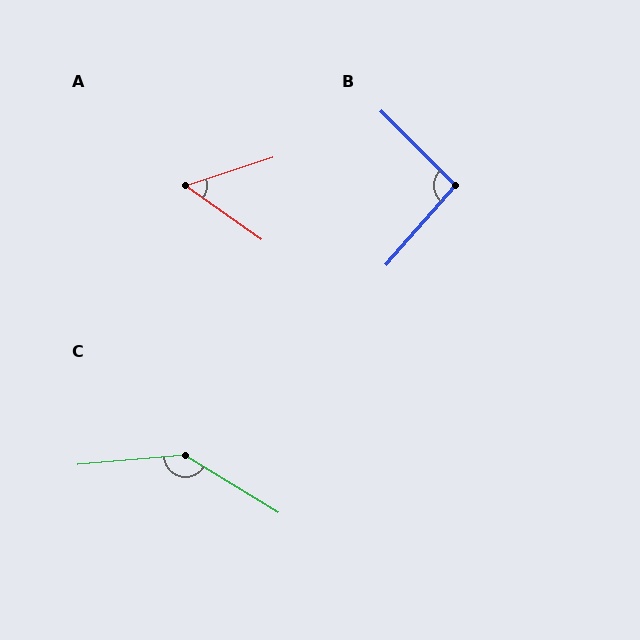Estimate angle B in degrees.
Approximately 94 degrees.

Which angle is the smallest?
A, at approximately 53 degrees.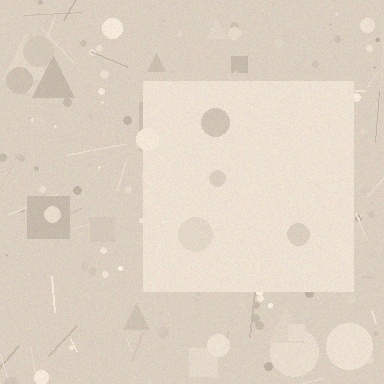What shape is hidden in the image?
A square is hidden in the image.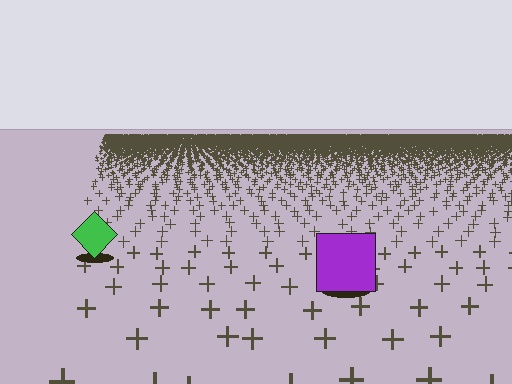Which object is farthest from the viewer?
The green diamond is farthest from the viewer. It appears smaller and the ground texture around it is denser.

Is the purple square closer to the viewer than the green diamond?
Yes. The purple square is closer — you can tell from the texture gradient: the ground texture is coarser near it.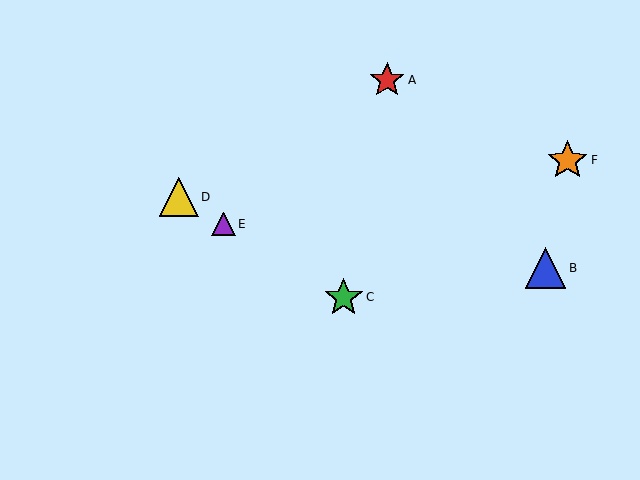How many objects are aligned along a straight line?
3 objects (C, D, E) are aligned along a straight line.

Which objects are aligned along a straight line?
Objects C, D, E are aligned along a straight line.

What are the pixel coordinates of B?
Object B is at (546, 268).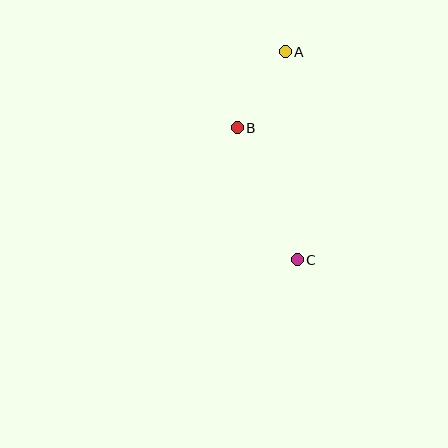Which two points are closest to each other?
Points A and B are closest to each other.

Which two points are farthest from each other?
Points A and C are farthest from each other.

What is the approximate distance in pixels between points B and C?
The distance between B and C is approximately 145 pixels.